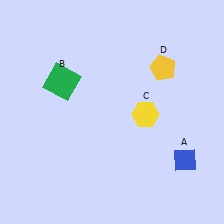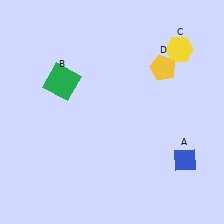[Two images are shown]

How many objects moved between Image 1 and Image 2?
1 object moved between the two images.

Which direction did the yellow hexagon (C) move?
The yellow hexagon (C) moved up.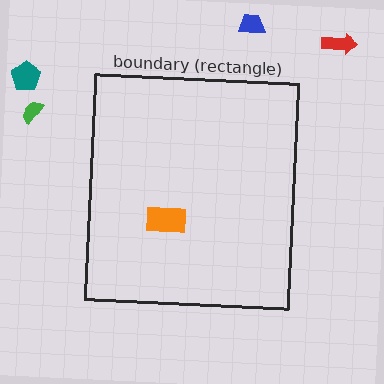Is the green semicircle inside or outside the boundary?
Outside.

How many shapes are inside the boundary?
1 inside, 4 outside.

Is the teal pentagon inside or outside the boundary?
Outside.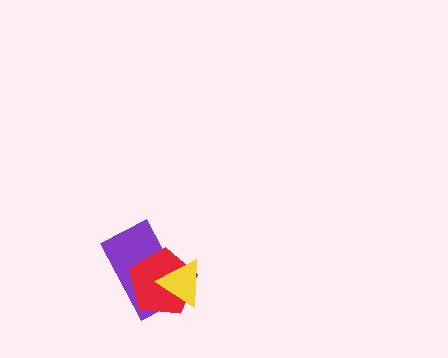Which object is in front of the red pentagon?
The yellow triangle is in front of the red pentagon.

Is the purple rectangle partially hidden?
Yes, it is partially covered by another shape.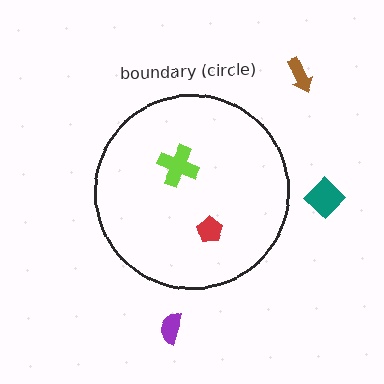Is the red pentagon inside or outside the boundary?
Inside.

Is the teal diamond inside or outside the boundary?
Outside.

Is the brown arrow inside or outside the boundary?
Outside.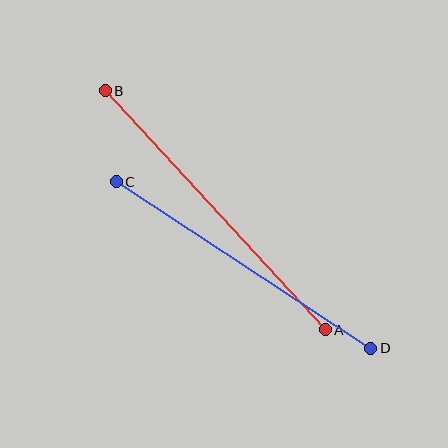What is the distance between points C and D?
The distance is approximately 304 pixels.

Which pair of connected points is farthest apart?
Points A and B are farthest apart.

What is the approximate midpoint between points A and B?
The midpoint is at approximately (215, 210) pixels.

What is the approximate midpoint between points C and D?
The midpoint is at approximately (243, 265) pixels.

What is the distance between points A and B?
The distance is approximately 325 pixels.